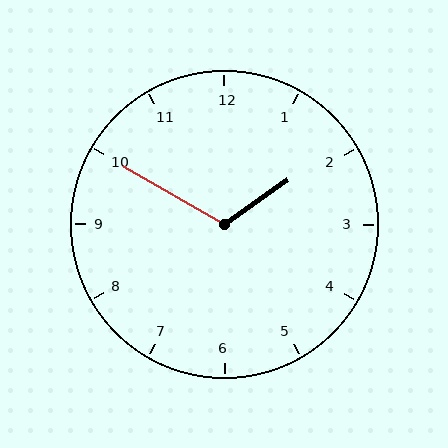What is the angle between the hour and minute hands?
Approximately 115 degrees.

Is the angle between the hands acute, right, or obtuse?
It is obtuse.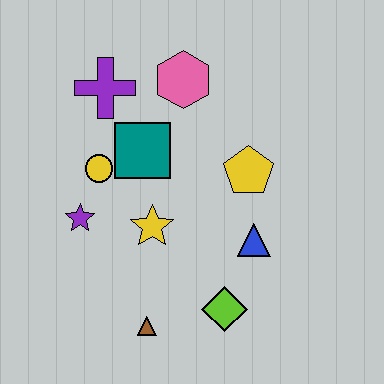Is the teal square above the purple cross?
No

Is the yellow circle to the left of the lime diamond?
Yes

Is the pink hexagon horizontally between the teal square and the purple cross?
No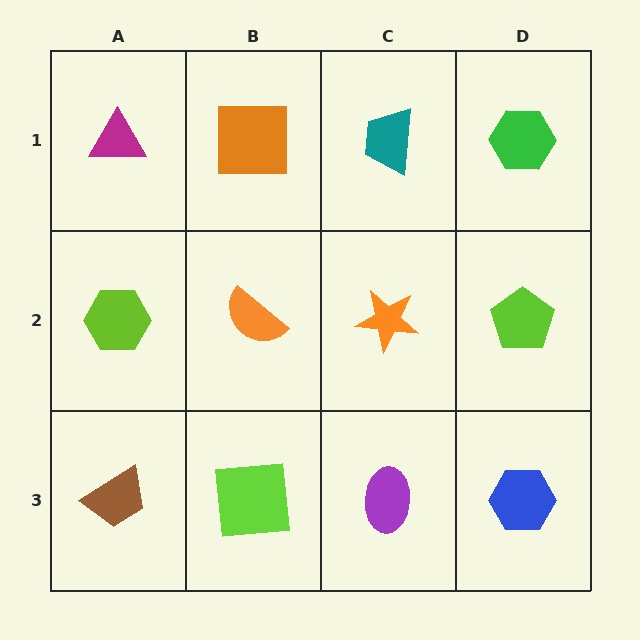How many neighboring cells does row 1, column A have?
2.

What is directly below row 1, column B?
An orange semicircle.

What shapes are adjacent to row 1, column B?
An orange semicircle (row 2, column B), a magenta triangle (row 1, column A), a teal trapezoid (row 1, column C).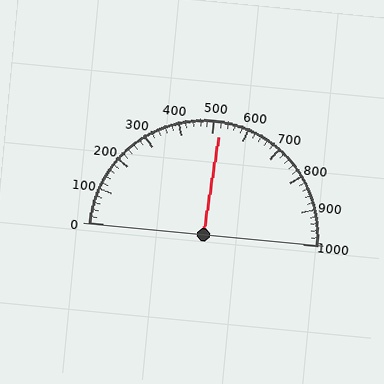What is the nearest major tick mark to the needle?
The nearest major tick mark is 500.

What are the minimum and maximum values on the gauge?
The gauge ranges from 0 to 1000.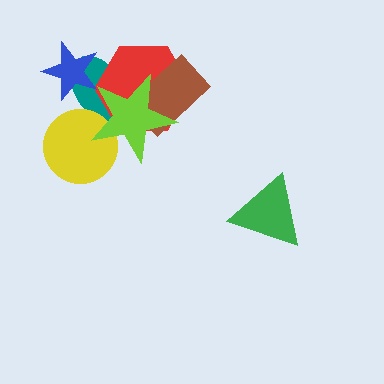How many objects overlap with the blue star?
1 object overlaps with the blue star.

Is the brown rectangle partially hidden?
Yes, it is partially covered by another shape.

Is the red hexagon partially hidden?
Yes, it is partially covered by another shape.